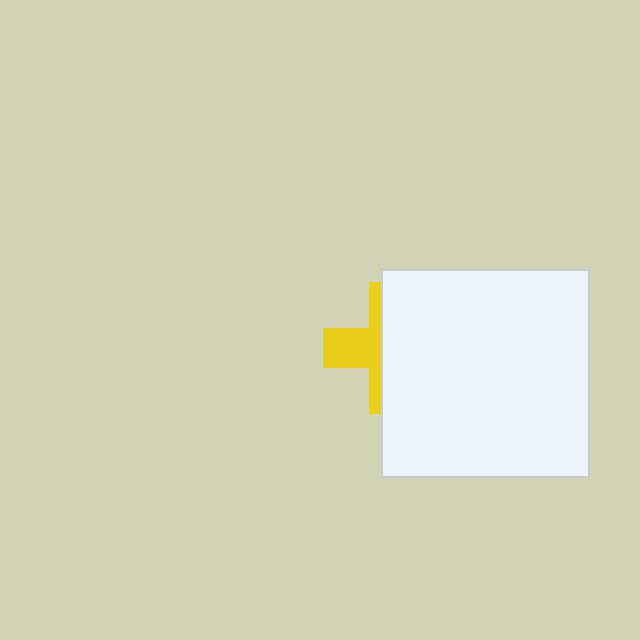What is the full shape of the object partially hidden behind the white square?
The partially hidden object is a yellow cross.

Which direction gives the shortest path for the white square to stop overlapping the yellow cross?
Moving right gives the shortest separation.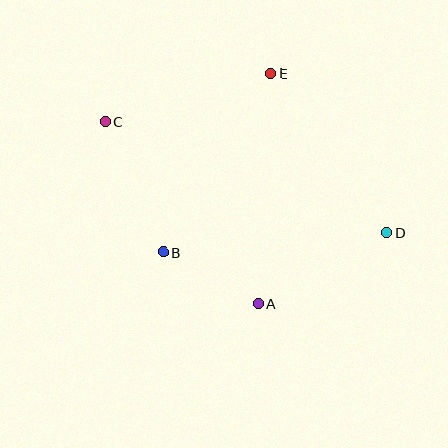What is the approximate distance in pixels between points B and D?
The distance between B and D is approximately 225 pixels.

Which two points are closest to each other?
Points A and B are closest to each other.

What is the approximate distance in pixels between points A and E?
The distance between A and E is approximately 231 pixels.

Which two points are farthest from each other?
Points C and D are farthest from each other.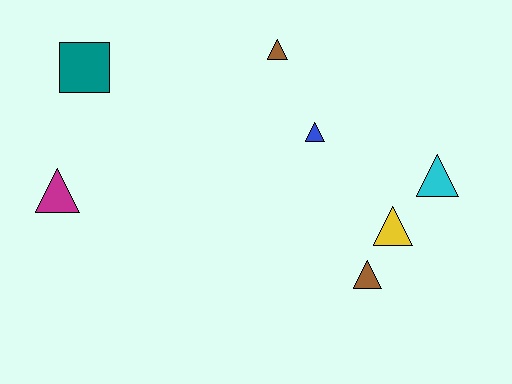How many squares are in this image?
There is 1 square.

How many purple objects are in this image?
There are no purple objects.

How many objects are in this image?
There are 7 objects.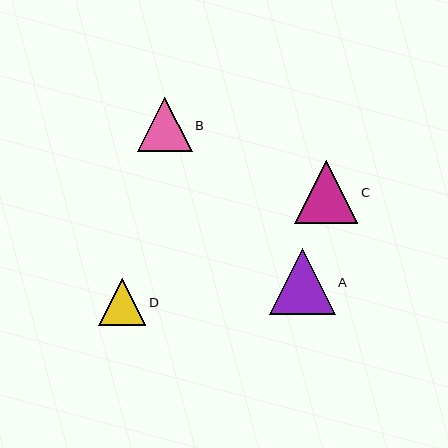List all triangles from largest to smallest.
From largest to smallest: A, C, B, D.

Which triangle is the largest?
Triangle A is the largest with a size of approximately 66 pixels.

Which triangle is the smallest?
Triangle D is the smallest with a size of approximately 47 pixels.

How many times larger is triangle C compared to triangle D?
Triangle C is approximately 1.3 times the size of triangle D.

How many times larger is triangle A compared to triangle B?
Triangle A is approximately 1.2 times the size of triangle B.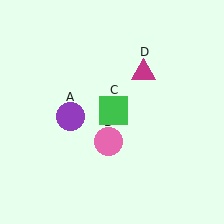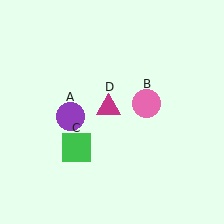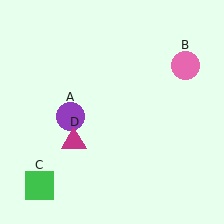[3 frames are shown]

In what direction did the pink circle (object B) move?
The pink circle (object B) moved up and to the right.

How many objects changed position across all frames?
3 objects changed position: pink circle (object B), green square (object C), magenta triangle (object D).